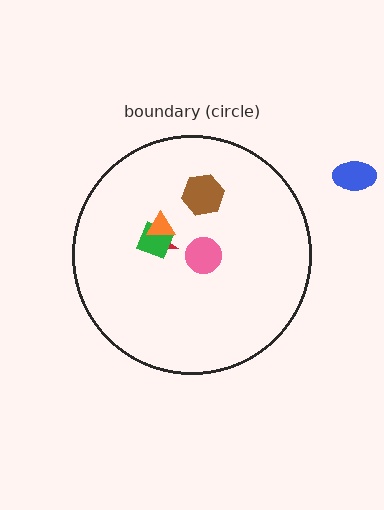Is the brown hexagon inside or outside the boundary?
Inside.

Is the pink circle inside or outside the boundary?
Inside.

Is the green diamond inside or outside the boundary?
Inside.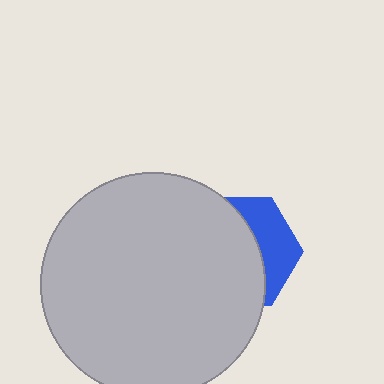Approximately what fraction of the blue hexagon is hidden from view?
Roughly 66% of the blue hexagon is hidden behind the light gray circle.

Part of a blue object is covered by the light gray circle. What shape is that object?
It is a hexagon.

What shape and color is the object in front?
The object in front is a light gray circle.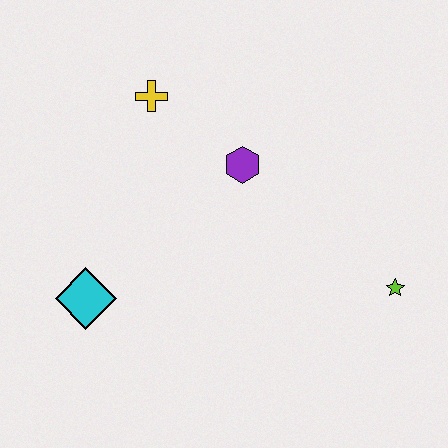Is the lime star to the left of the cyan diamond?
No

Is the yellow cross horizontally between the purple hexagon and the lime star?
No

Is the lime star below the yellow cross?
Yes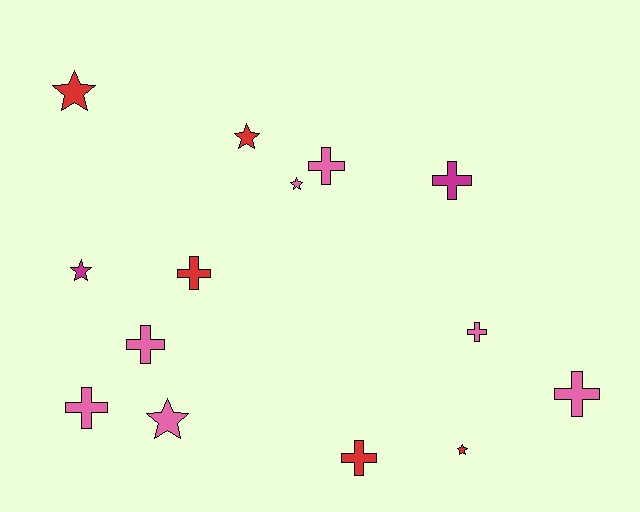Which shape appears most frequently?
Cross, with 8 objects.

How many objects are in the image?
There are 14 objects.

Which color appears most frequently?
Pink, with 7 objects.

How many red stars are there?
There are 3 red stars.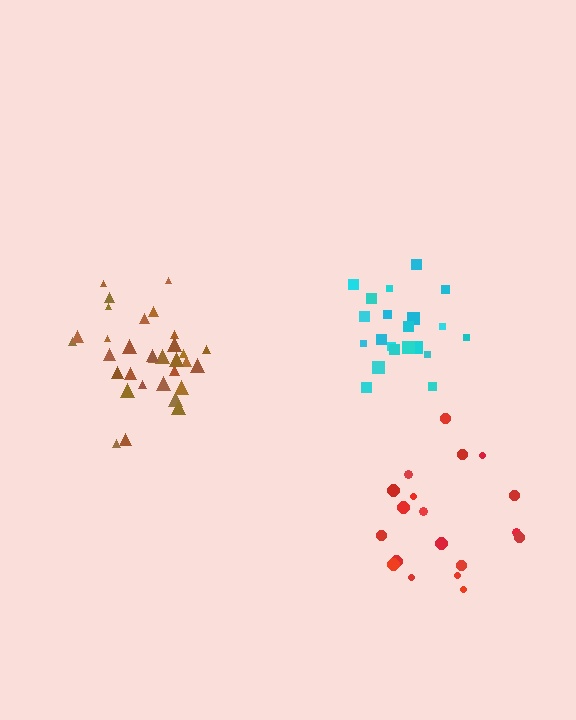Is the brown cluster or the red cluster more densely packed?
Brown.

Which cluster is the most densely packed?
Brown.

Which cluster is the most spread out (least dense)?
Red.